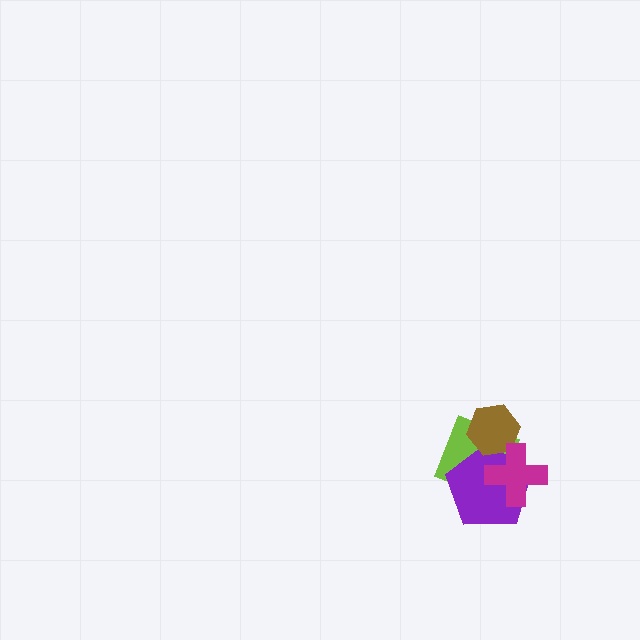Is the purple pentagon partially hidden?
Yes, it is partially covered by another shape.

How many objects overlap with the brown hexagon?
3 objects overlap with the brown hexagon.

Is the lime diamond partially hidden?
Yes, it is partially covered by another shape.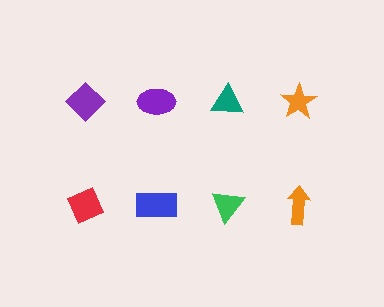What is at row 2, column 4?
An orange arrow.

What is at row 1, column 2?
A purple ellipse.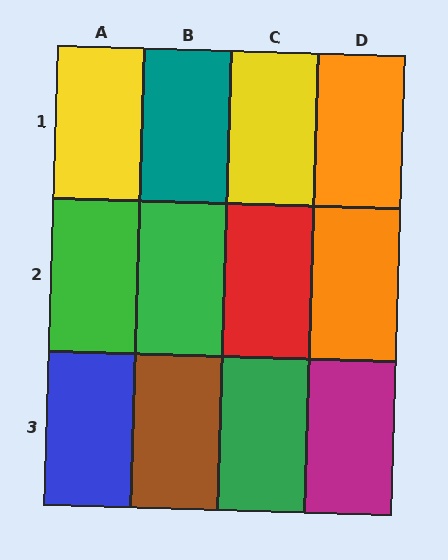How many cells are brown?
1 cell is brown.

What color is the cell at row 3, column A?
Blue.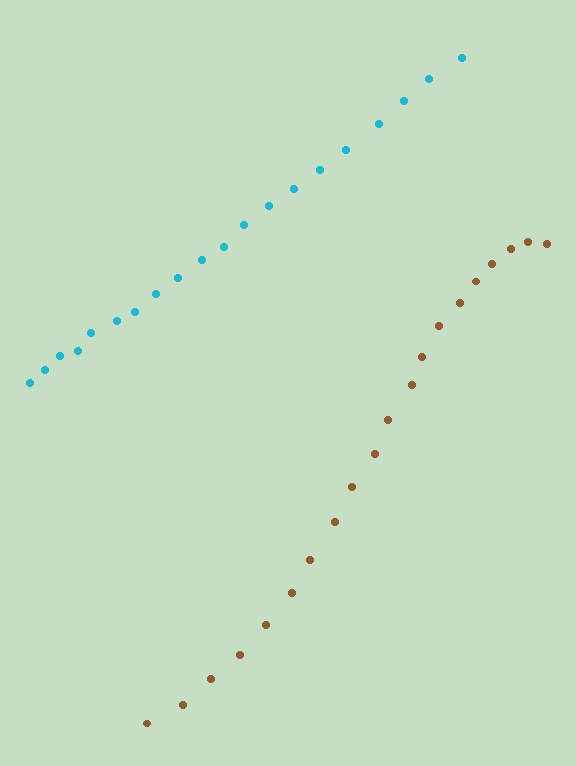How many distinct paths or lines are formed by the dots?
There are 2 distinct paths.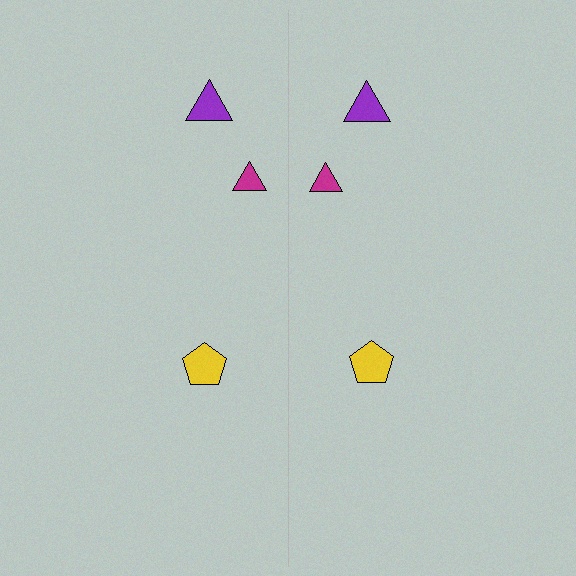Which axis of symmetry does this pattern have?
The pattern has a vertical axis of symmetry running through the center of the image.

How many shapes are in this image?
There are 6 shapes in this image.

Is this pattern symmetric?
Yes, this pattern has bilateral (reflection) symmetry.